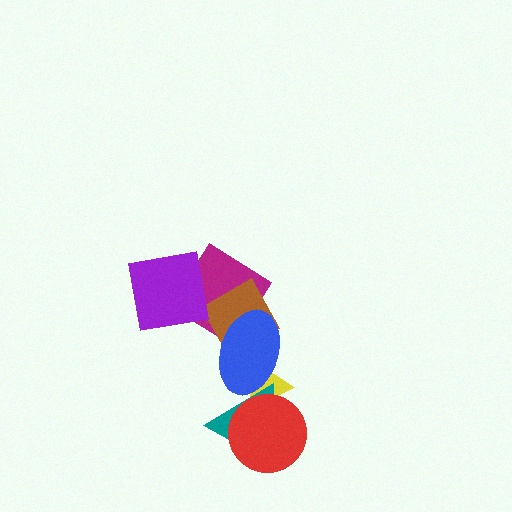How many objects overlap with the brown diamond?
3 objects overlap with the brown diamond.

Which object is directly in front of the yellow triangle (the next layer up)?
The teal triangle is directly in front of the yellow triangle.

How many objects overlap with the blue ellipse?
4 objects overlap with the blue ellipse.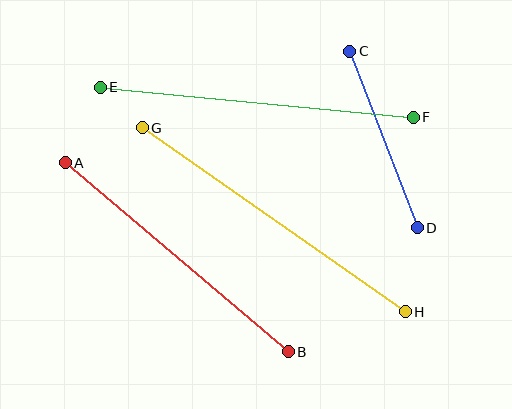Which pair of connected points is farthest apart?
Points G and H are farthest apart.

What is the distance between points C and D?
The distance is approximately 189 pixels.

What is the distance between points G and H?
The distance is approximately 321 pixels.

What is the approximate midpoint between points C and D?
The midpoint is at approximately (383, 140) pixels.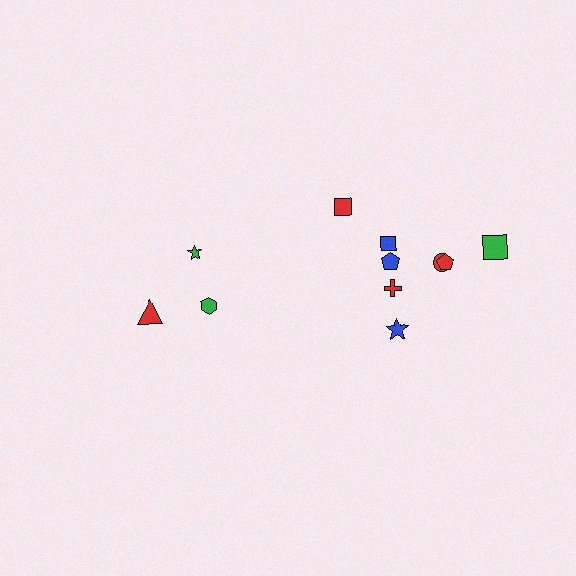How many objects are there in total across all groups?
There are 11 objects.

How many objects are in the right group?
There are 8 objects.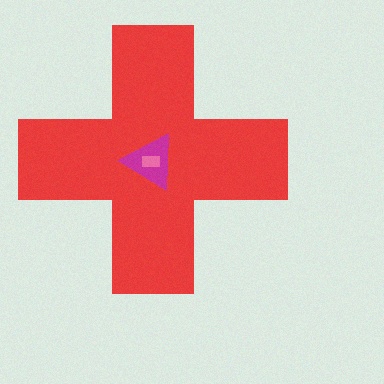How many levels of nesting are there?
3.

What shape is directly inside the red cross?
The magenta triangle.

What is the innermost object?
The pink rectangle.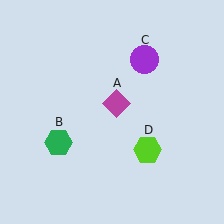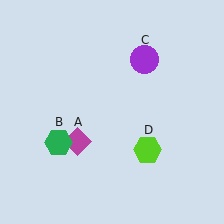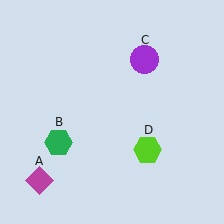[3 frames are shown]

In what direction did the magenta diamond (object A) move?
The magenta diamond (object A) moved down and to the left.